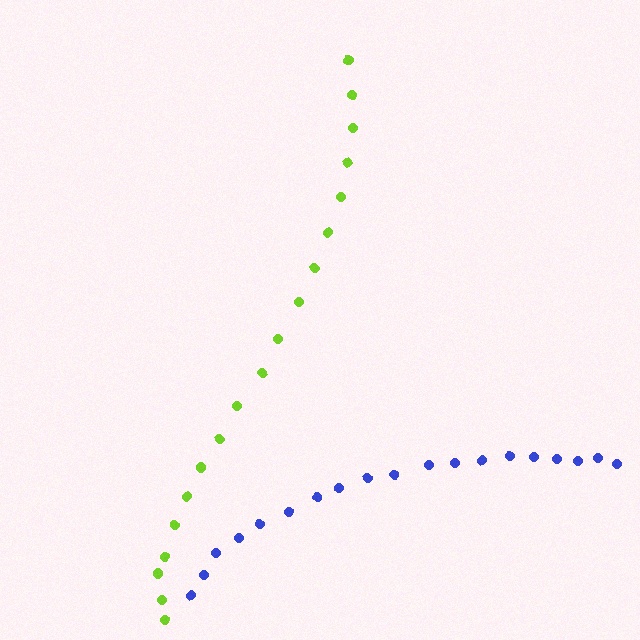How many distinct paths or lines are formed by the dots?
There are 2 distinct paths.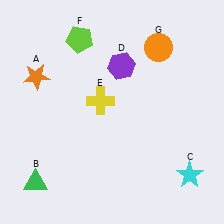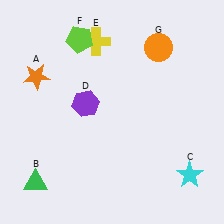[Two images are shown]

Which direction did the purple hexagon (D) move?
The purple hexagon (D) moved down.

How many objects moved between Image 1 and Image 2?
2 objects moved between the two images.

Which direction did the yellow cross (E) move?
The yellow cross (E) moved up.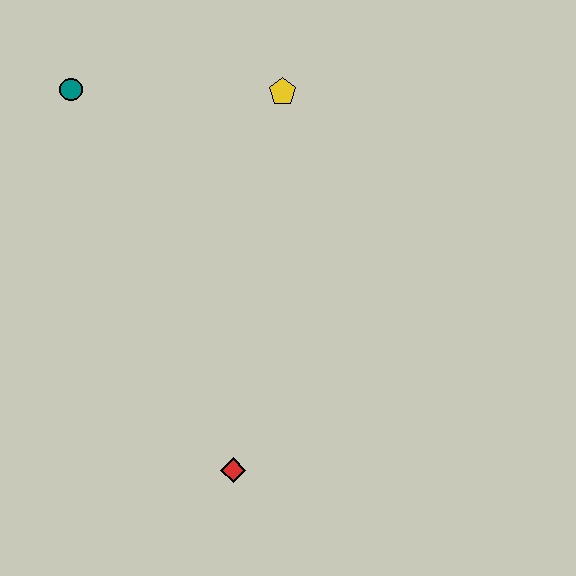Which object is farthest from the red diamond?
The teal circle is farthest from the red diamond.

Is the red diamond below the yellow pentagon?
Yes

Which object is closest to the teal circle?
The yellow pentagon is closest to the teal circle.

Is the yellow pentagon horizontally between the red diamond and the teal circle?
No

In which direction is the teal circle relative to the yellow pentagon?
The teal circle is to the left of the yellow pentagon.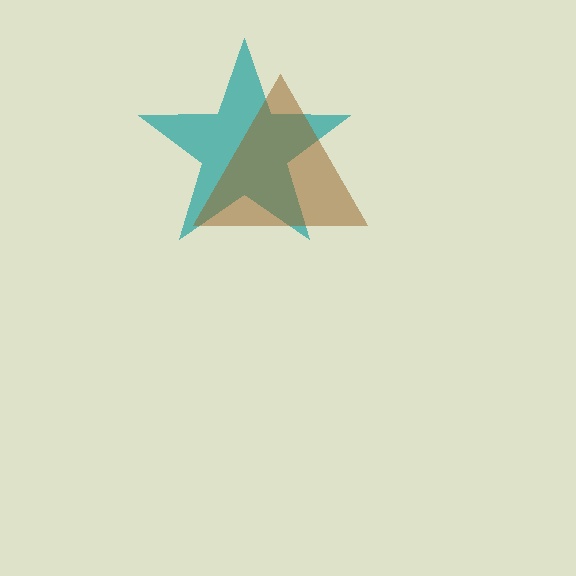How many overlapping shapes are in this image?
There are 2 overlapping shapes in the image.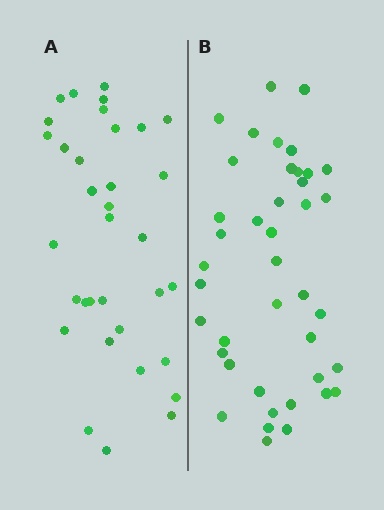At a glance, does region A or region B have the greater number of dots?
Region B (the right region) has more dots.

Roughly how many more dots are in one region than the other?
Region B has roughly 8 or so more dots than region A.